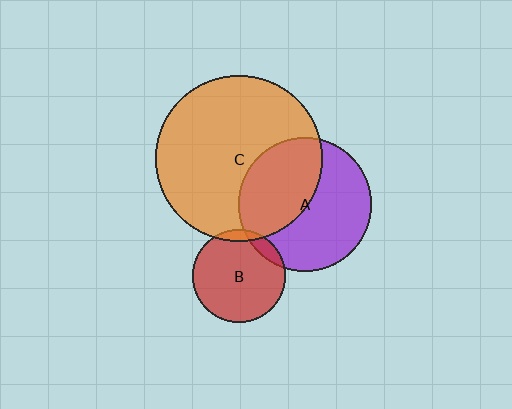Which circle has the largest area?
Circle C (orange).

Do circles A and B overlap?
Yes.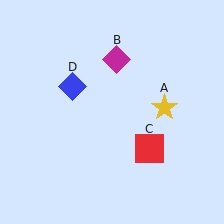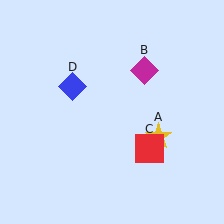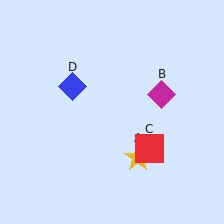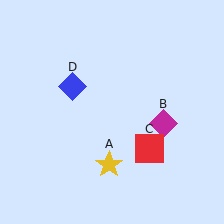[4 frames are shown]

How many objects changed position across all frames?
2 objects changed position: yellow star (object A), magenta diamond (object B).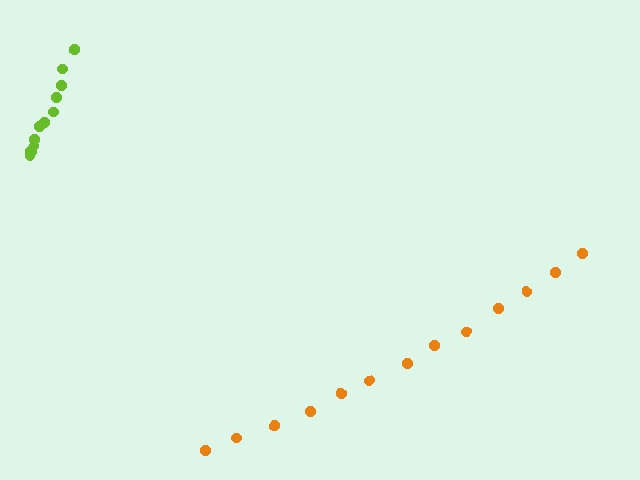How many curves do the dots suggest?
There are 2 distinct paths.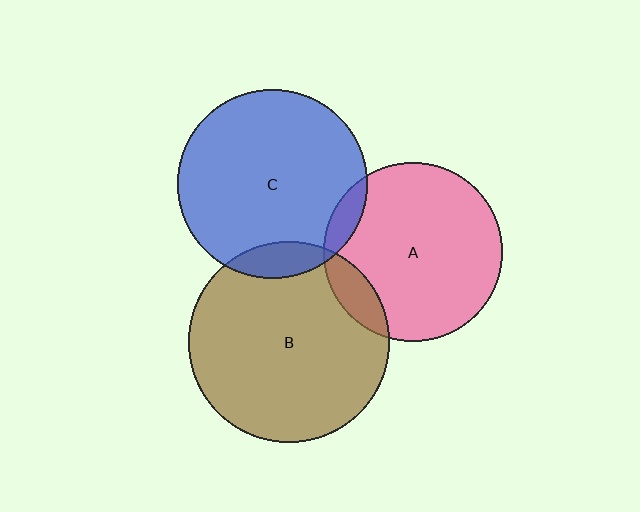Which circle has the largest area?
Circle B (brown).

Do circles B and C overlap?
Yes.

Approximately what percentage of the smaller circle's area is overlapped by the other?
Approximately 10%.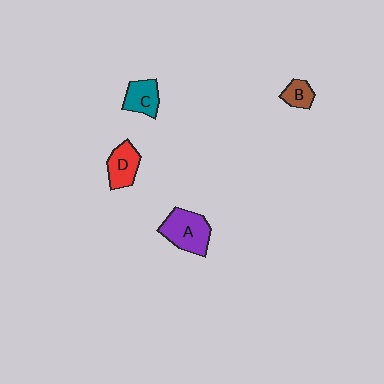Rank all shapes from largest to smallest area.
From largest to smallest: A (purple), D (red), C (teal), B (brown).